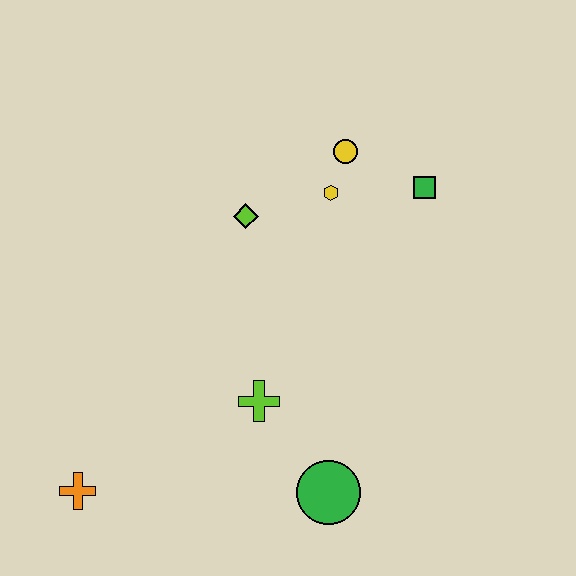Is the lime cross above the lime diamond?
No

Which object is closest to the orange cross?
The lime cross is closest to the orange cross.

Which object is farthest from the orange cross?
The green square is farthest from the orange cross.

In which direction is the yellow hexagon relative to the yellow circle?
The yellow hexagon is below the yellow circle.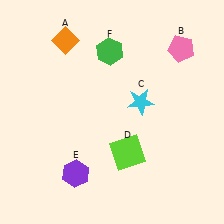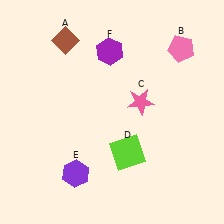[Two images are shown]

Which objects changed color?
A changed from orange to brown. C changed from cyan to pink. F changed from green to purple.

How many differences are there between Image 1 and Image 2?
There are 3 differences between the two images.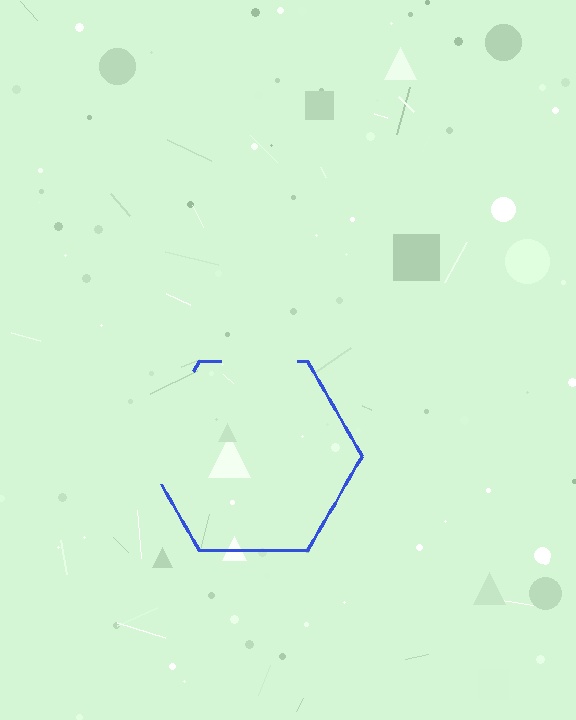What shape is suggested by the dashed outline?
The dashed outline suggests a hexagon.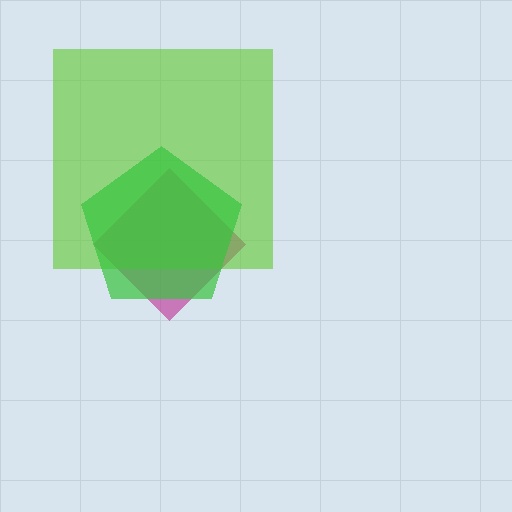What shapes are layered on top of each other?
The layered shapes are: a magenta diamond, a lime square, a green pentagon.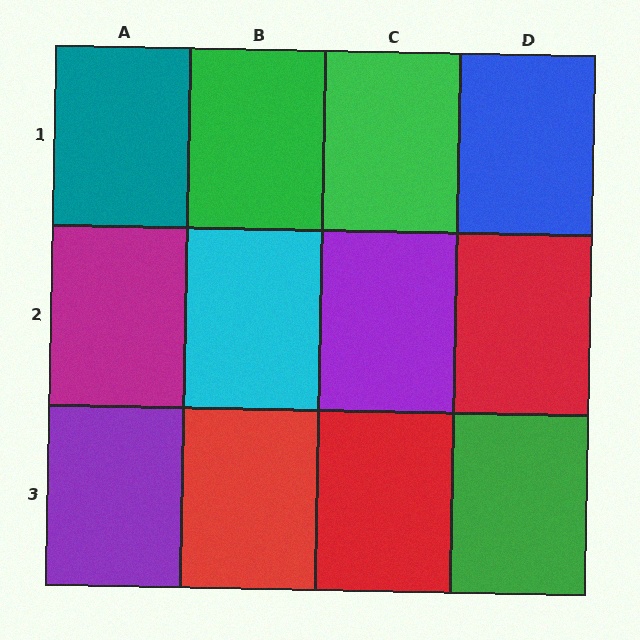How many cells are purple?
2 cells are purple.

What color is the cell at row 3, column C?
Red.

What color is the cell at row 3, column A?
Purple.